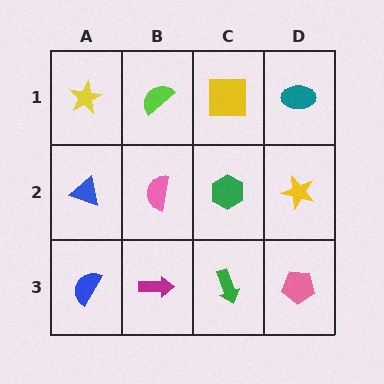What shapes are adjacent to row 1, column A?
A blue triangle (row 2, column A), a lime semicircle (row 1, column B).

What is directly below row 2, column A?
A blue semicircle.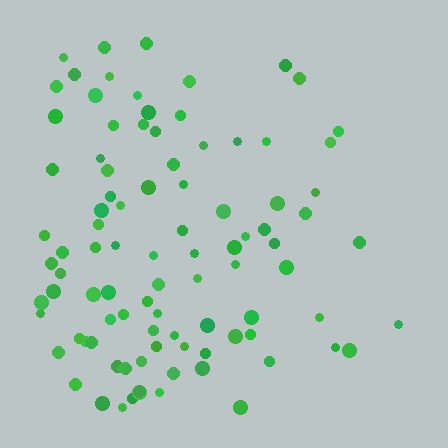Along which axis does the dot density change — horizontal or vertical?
Horizontal.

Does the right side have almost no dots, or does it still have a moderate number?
Still a moderate number, just noticeably fewer than the left.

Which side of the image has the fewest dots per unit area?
The right.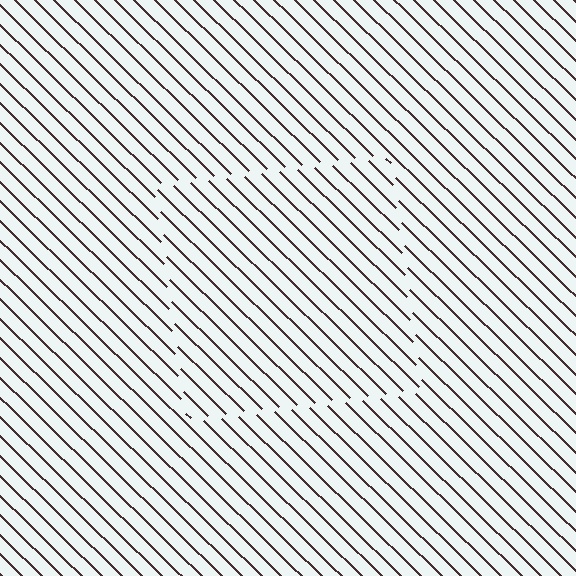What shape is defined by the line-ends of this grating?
An illusory square. The interior of the shape contains the same grating, shifted by half a period — the contour is defined by the phase discontinuity where line-ends from the inner and outer gratings abut.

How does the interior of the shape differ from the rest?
The interior of the shape contains the same grating, shifted by half a period — the contour is defined by the phase discontinuity where line-ends from the inner and outer gratings abut.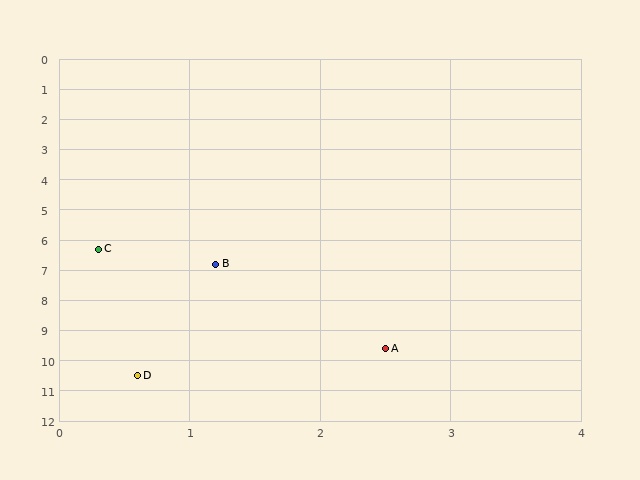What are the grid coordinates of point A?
Point A is at approximately (2.5, 9.6).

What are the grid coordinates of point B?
Point B is at approximately (1.2, 6.8).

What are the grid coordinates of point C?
Point C is at approximately (0.3, 6.3).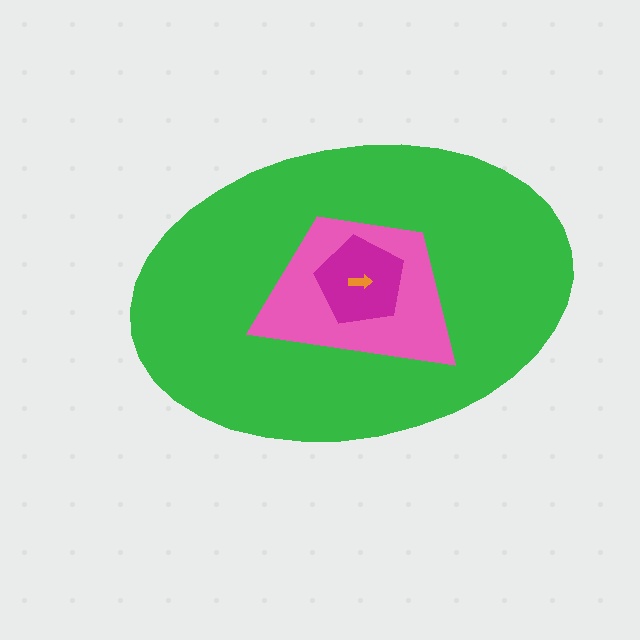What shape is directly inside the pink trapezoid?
The magenta pentagon.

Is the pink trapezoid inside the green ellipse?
Yes.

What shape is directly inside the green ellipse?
The pink trapezoid.